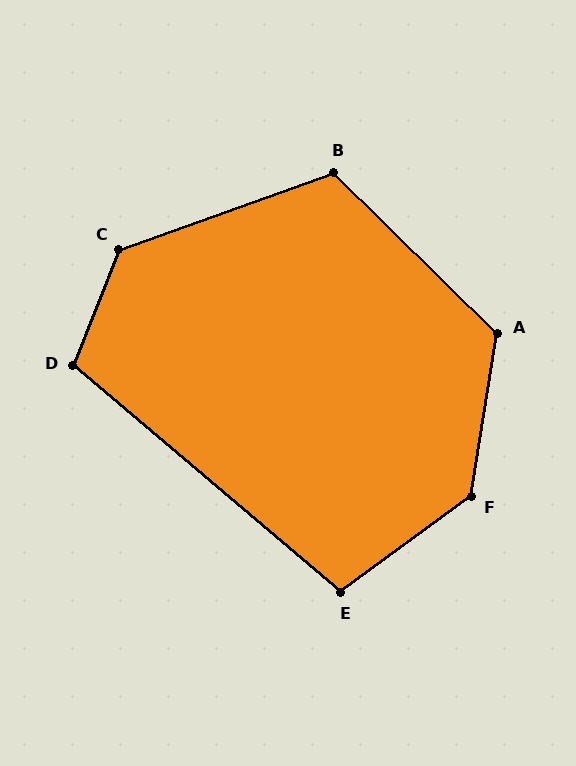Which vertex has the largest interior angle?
F, at approximately 135 degrees.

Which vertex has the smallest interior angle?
E, at approximately 104 degrees.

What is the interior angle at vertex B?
Approximately 116 degrees (obtuse).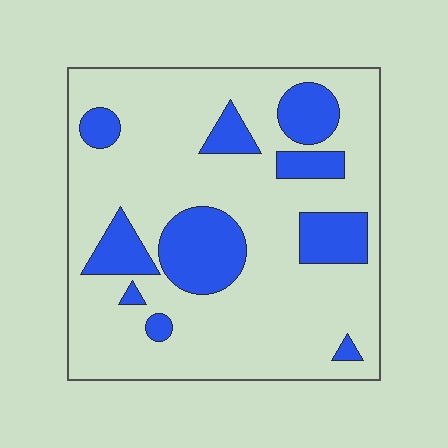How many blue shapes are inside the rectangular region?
10.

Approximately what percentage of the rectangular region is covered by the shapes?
Approximately 25%.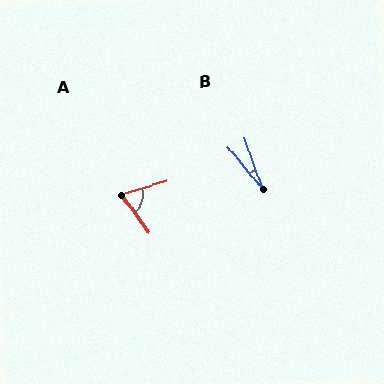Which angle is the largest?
A, at approximately 70 degrees.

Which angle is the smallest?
B, at approximately 19 degrees.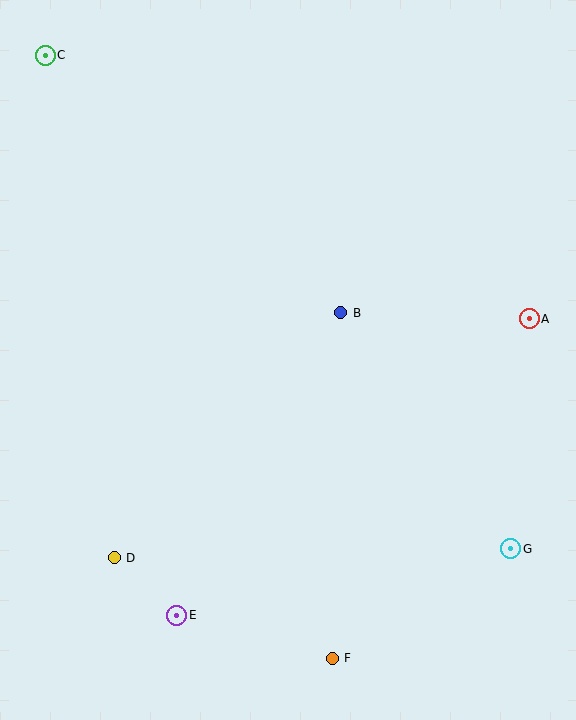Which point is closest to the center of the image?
Point B at (341, 313) is closest to the center.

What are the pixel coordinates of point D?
Point D is at (114, 558).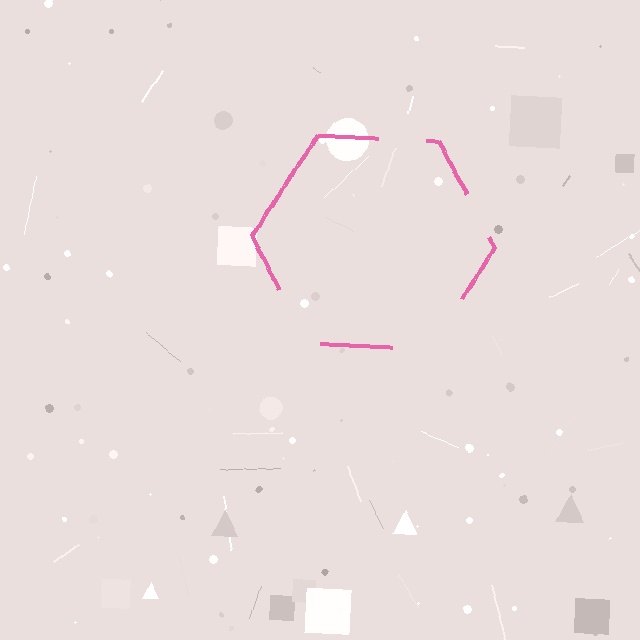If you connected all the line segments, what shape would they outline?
They would outline a hexagon.